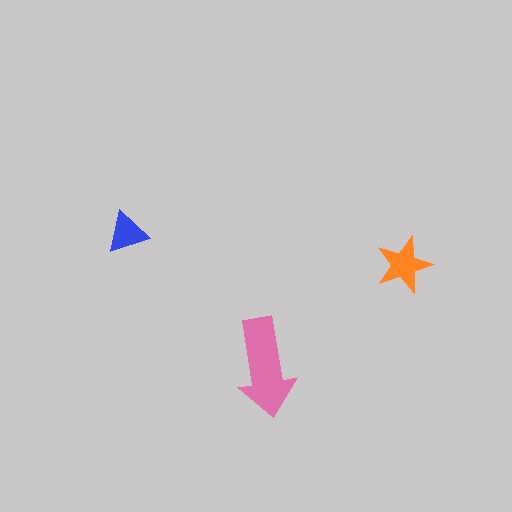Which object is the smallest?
The blue triangle.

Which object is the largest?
The pink arrow.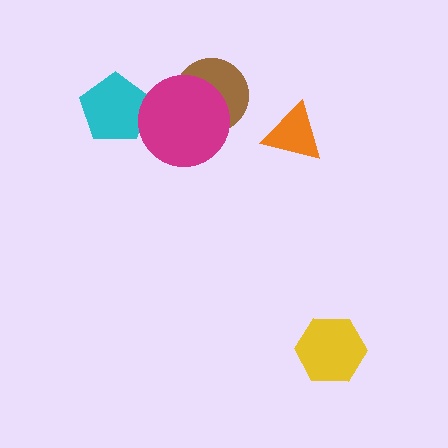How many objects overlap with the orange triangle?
0 objects overlap with the orange triangle.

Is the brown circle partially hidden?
Yes, it is partially covered by another shape.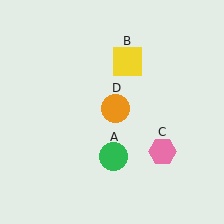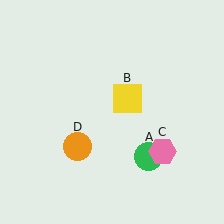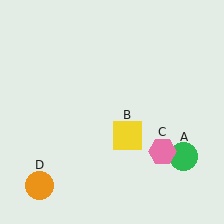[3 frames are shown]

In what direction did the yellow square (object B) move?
The yellow square (object B) moved down.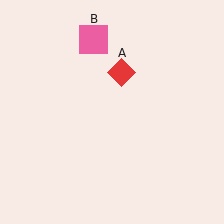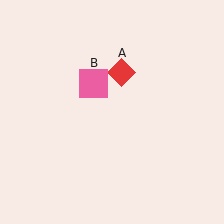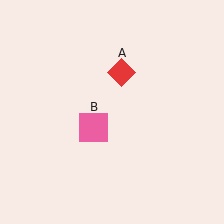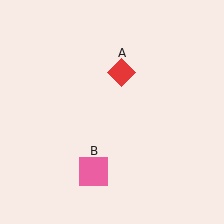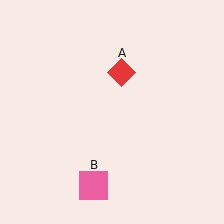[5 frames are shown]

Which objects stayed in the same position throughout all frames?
Red diamond (object A) remained stationary.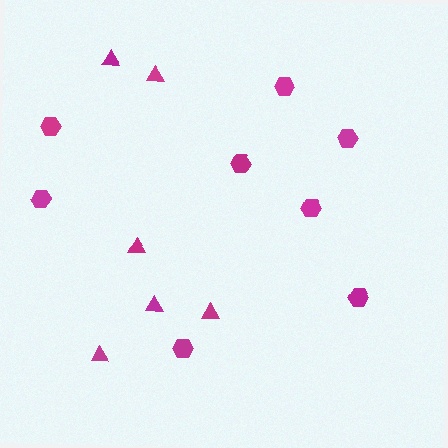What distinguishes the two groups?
There are 2 groups: one group of triangles (6) and one group of hexagons (8).